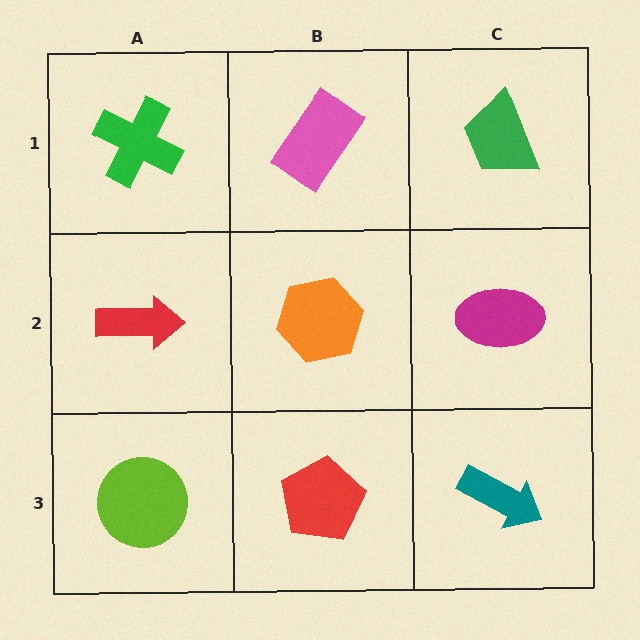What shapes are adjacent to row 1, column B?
An orange hexagon (row 2, column B), a green cross (row 1, column A), a green trapezoid (row 1, column C).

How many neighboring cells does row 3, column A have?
2.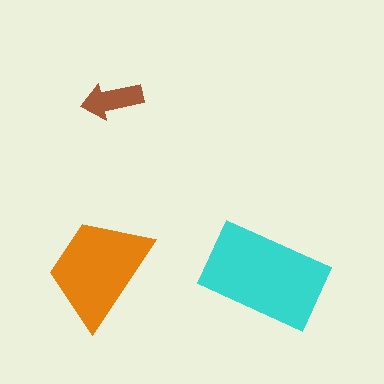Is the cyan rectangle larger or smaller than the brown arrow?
Larger.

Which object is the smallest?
The brown arrow.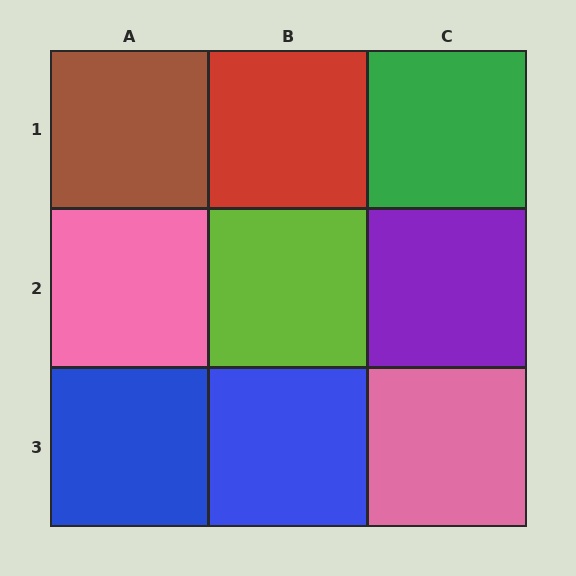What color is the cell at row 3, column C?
Pink.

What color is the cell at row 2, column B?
Lime.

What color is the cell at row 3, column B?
Blue.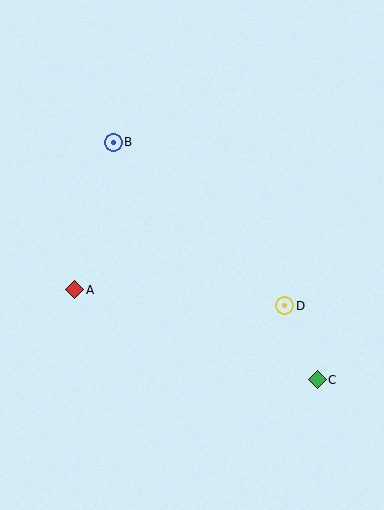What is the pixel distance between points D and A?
The distance between D and A is 211 pixels.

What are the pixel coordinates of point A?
Point A is at (75, 290).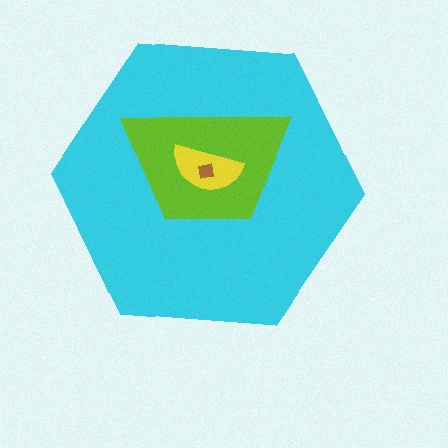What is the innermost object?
The brown square.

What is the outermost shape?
The cyan hexagon.